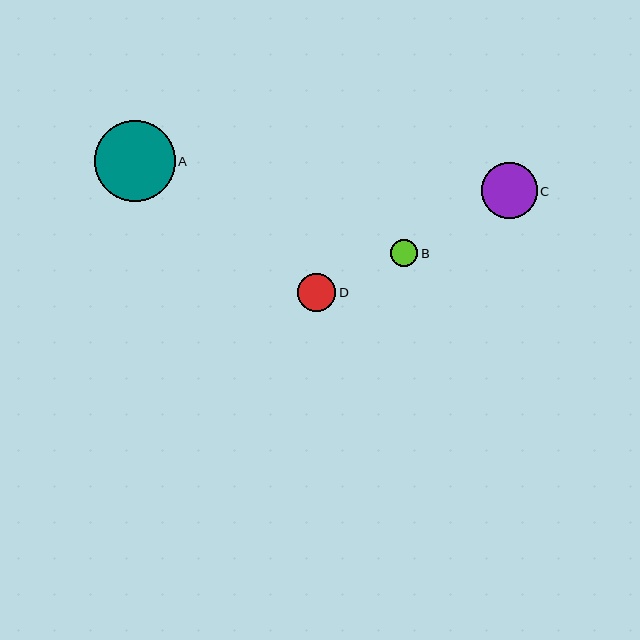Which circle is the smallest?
Circle B is the smallest with a size of approximately 27 pixels.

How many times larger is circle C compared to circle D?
Circle C is approximately 1.4 times the size of circle D.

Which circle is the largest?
Circle A is the largest with a size of approximately 81 pixels.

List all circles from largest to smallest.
From largest to smallest: A, C, D, B.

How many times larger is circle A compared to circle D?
Circle A is approximately 2.1 times the size of circle D.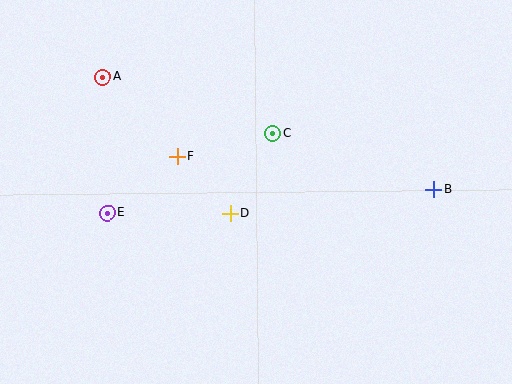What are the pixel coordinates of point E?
Point E is at (107, 213).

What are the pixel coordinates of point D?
Point D is at (231, 214).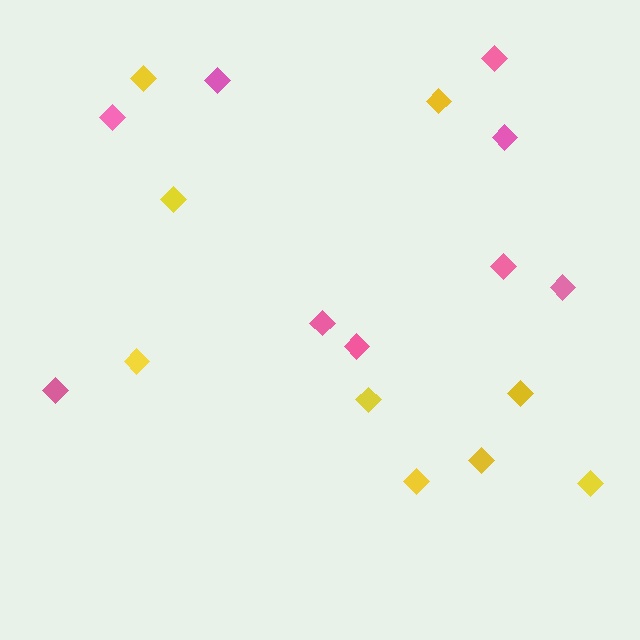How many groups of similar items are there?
There are 2 groups: one group of yellow diamonds (9) and one group of pink diamonds (9).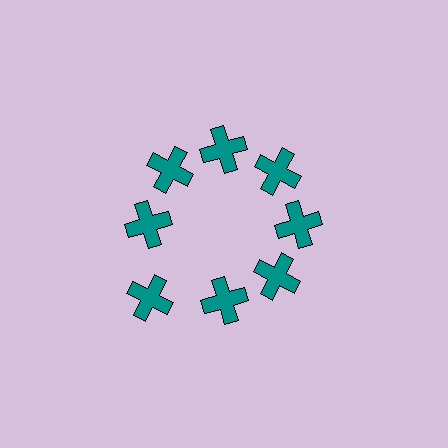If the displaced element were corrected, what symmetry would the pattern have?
It would have 8-fold rotational symmetry — the pattern would map onto itself every 45 degrees.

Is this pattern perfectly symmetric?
No. The 8 teal crosses are arranged in a ring, but one element near the 8 o'clock position is pushed outward from the center, breaking the 8-fold rotational symmetry.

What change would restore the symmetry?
The symmetry would be restored by moving it inward, back onto the ring so that all 8 crosses sit at equal angles and equal distance from the center.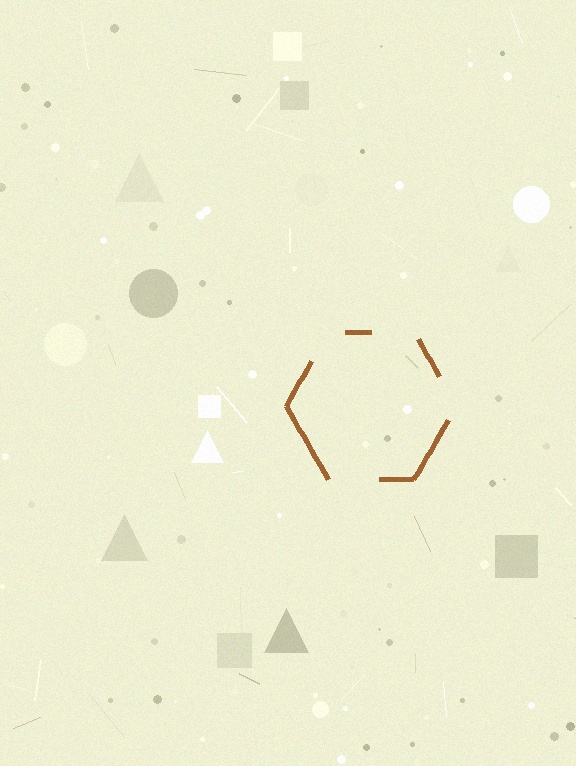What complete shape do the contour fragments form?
The contour fragments form a hexagon.